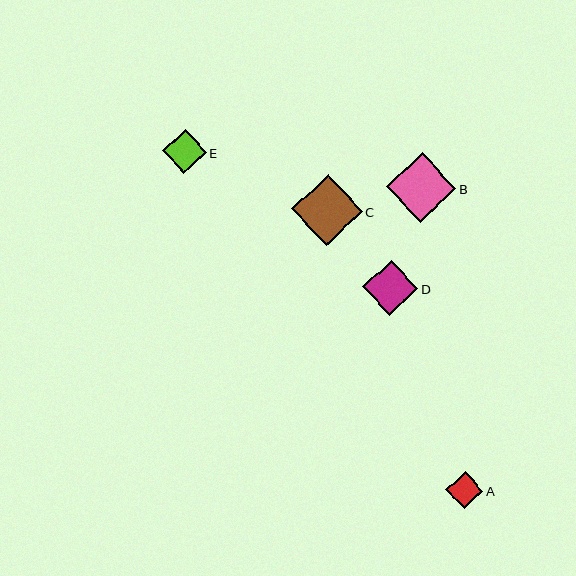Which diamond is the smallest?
Diamond A is the smallest with a size of approximately 37 pixels.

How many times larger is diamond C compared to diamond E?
Diamond C is approximately 1.6 times the size of diamond E.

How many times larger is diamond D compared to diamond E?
Diamond D is approximately 1.3 times the size of diamond E.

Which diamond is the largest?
Diamond C is the largest with a size of approximately 70 pixels.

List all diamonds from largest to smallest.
From largest to smallest: C, B, D, E, A.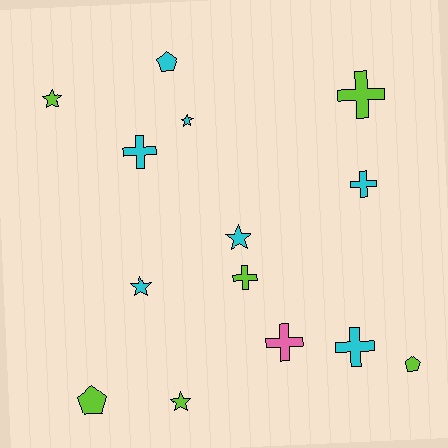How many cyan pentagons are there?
There is 1 cyan pentagon.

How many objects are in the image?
There are 14 objects.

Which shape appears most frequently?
Cross, with 6 objects.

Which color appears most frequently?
Cyan, with 7 objects.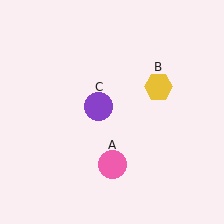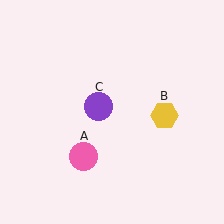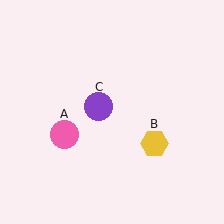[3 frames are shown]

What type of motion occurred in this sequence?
The pink circle (object A), yellow hexagon (object B) rotated clockwise around the center of the scene.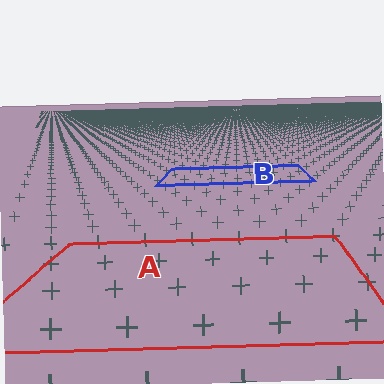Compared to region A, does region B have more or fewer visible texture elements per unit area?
Region B has more texture elements per unit area — they are packed more densely because it is farther away.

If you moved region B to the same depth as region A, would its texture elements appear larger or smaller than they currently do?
They would appear larger. At a closer depth, the same texture elements are projected at a bigger on-screen size.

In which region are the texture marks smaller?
The texture marks are smaller in region B, because it is farther away.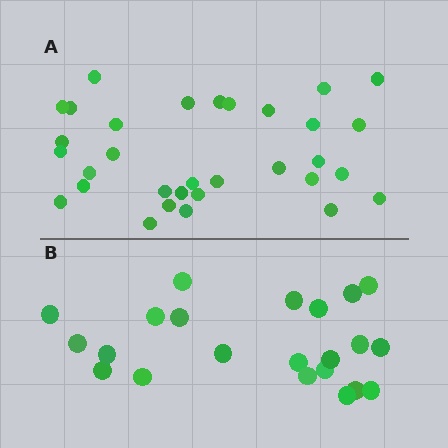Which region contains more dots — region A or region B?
Region A (the top region) has more dots.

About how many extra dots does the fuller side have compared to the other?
Region A has roughly 10 or so more dots than region B.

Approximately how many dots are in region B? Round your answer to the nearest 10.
About 20 dots. (The exact count is 22, which rounds to 20.)